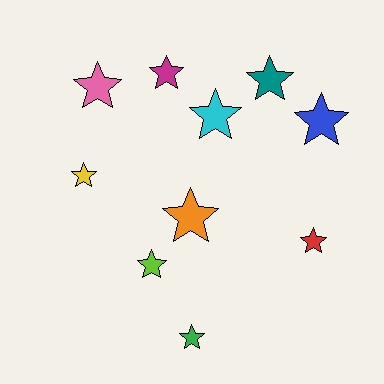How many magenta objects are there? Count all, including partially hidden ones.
There is 1 magenta object.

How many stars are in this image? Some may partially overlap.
There are 10 stars.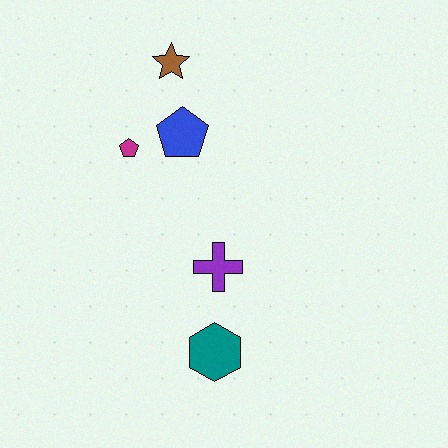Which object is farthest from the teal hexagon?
The brown star is farthest from the teal hexagon.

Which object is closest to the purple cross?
The teal hexagon is closest to the purple cross.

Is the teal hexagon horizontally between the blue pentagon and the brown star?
No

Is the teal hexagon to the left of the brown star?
No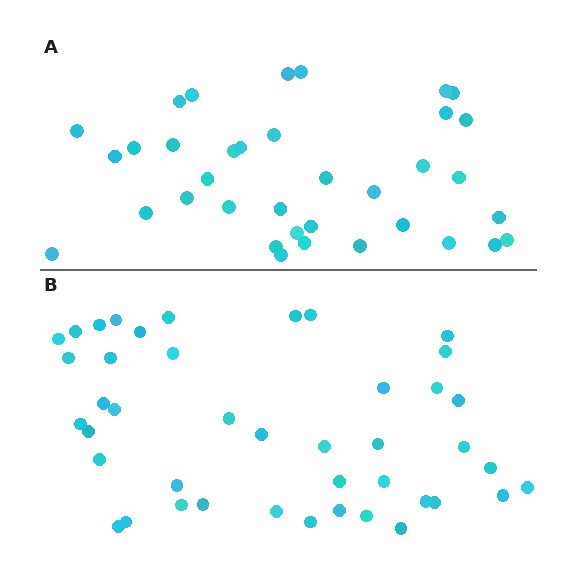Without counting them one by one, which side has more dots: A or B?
Region B (the bottom region) has more dots.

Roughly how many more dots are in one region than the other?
Region B has roughly 8 or so more dots than region A.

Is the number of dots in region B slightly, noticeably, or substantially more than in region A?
Region B has only slightly more — the two regions are fairly close. The ratio is roughly 1.2 to 1.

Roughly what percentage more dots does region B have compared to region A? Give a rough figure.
About 20% more.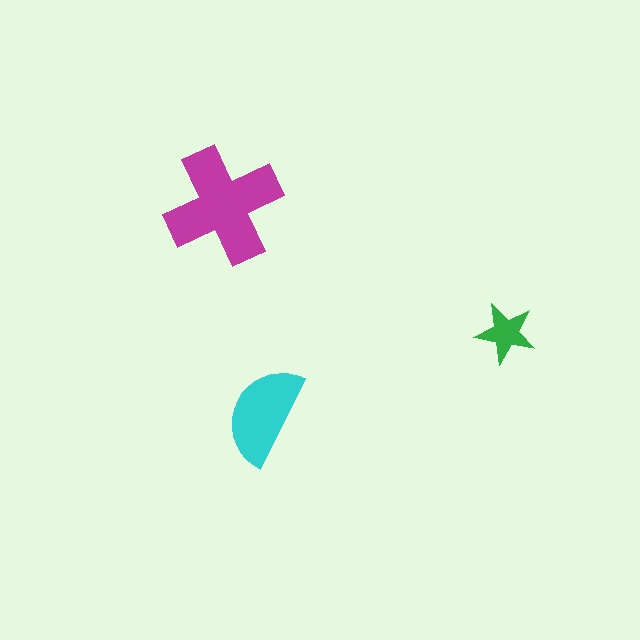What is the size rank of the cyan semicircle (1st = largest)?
2nd.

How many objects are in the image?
There are 3 objects in the image.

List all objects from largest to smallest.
The magenta cross, the cyan semicircle, the green star.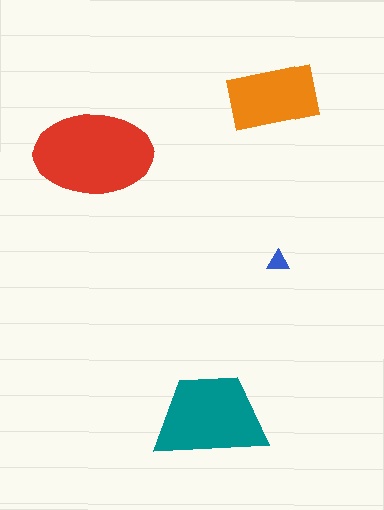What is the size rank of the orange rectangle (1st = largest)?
3rd.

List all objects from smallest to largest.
The blue triangle, the orange rectangle, the teal trapezoid, the red ellipse.